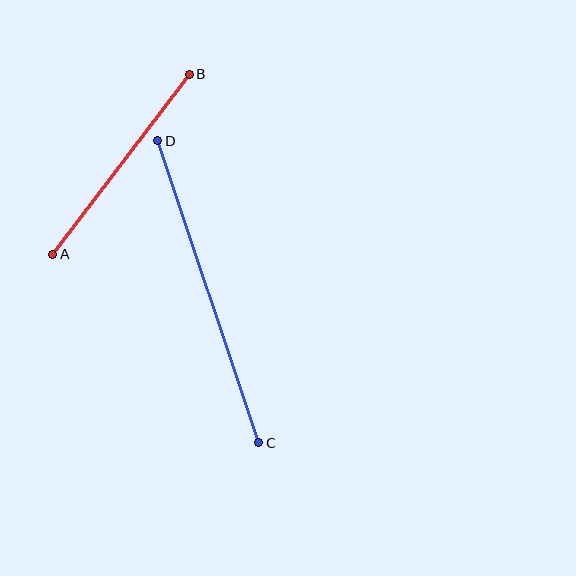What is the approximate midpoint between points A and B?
The midpoint is at approximately (121, 164) pixels.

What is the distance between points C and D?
The distance is approximately 318 pixels.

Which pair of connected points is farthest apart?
Points C and D are farthest apart.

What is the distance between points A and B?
The distance is approximately 225 pixels.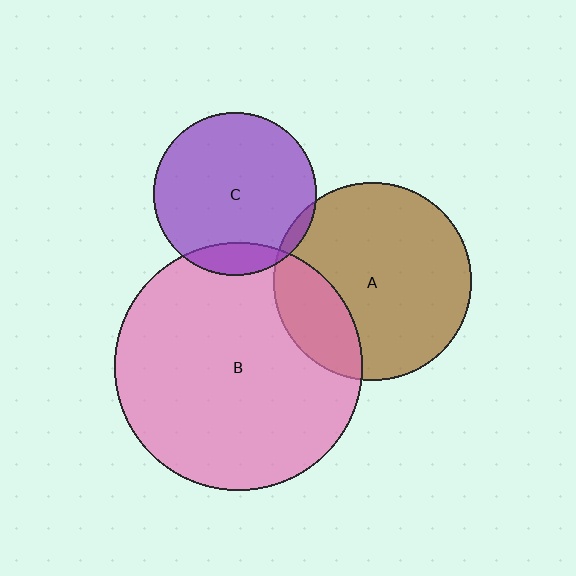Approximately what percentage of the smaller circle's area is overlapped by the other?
Approximately 5%.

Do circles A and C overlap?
Yes.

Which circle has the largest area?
Circle B (pink).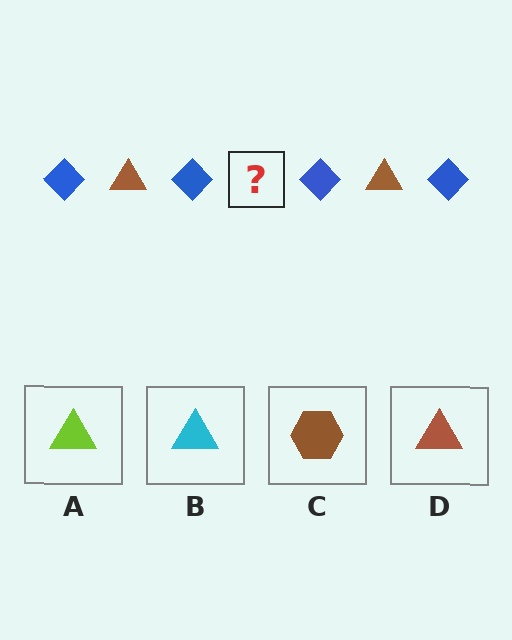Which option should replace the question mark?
Option D.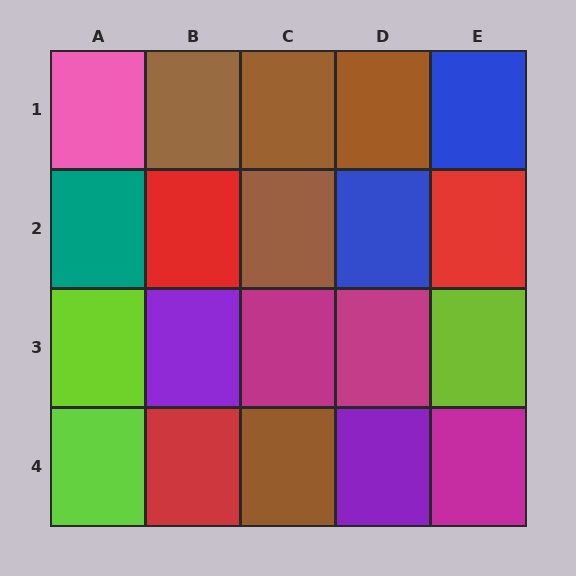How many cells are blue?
2 cells are blue.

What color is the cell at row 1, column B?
Brown.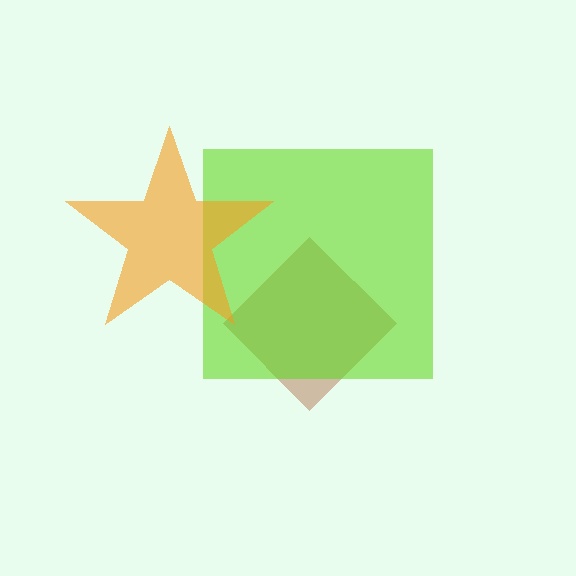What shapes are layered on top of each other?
The layered shapes are: a brown diamond, a lime square, an orange star.